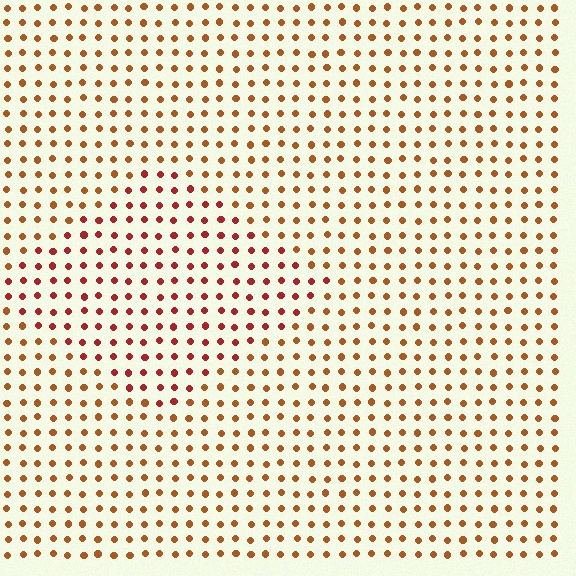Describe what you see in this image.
The image is filled with small brown elements in a uniform arrangement. A diamond-shaped region is visible where the elements are tinted to a slightly different hue, forming a subtle color boundary.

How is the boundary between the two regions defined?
The boundary is defined purely by a slight shift in hue (about 28 degrees). Spacing, size, and orientation are identical on both sides.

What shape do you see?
I see a diamond.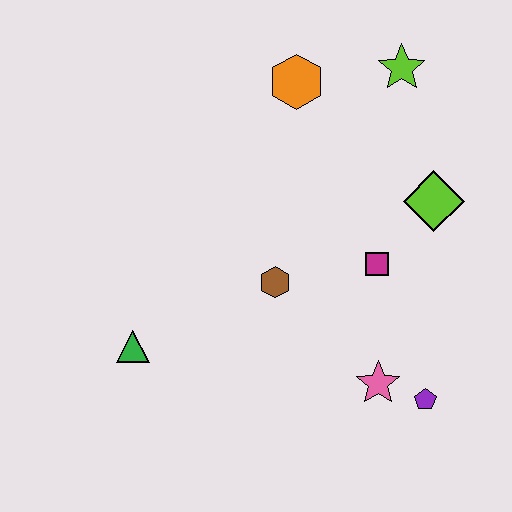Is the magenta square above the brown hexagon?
Yes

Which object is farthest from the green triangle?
The lime star is farthest from the green triangle.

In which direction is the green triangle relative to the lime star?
The green triangle is below the lime star.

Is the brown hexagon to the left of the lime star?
Yes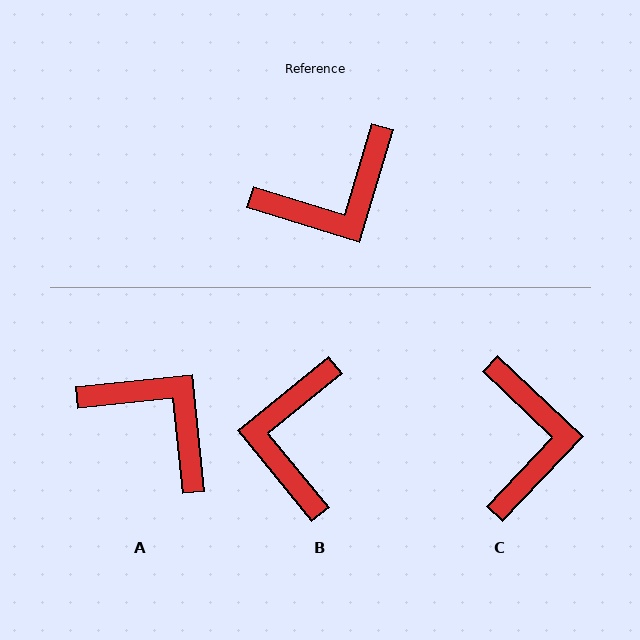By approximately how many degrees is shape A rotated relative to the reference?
Approximately 112 degrees counter-clockwise.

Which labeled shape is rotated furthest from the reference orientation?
B, about 124 degrees away.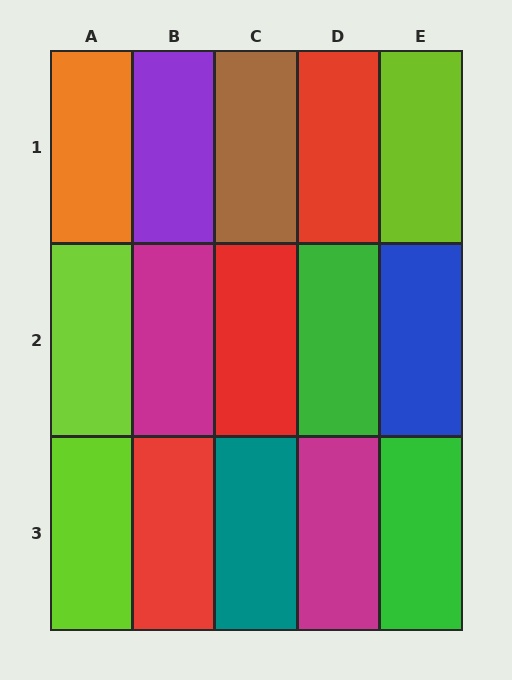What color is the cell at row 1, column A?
Orange.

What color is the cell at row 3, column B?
Red.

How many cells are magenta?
2 cells are magenta.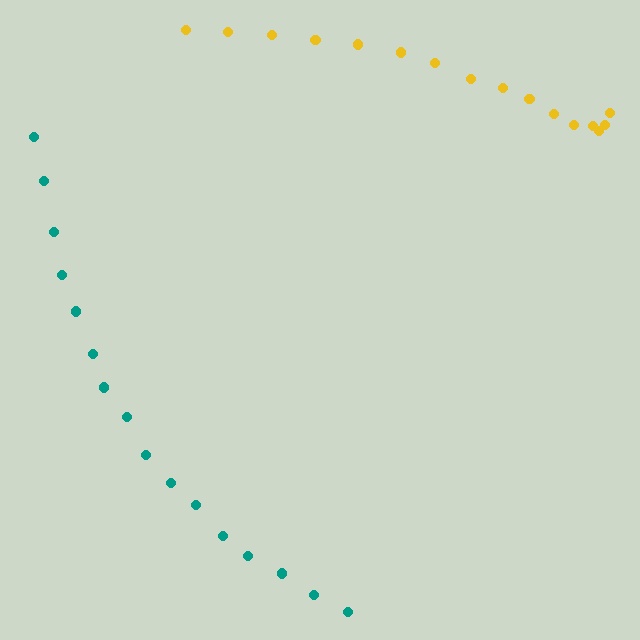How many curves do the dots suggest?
There are 2 distinct paths.